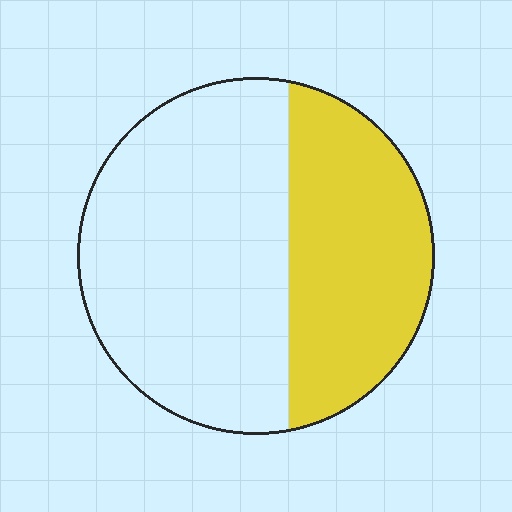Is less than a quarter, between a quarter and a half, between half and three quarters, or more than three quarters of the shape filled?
Between a quarter and a half.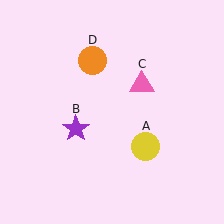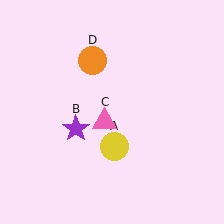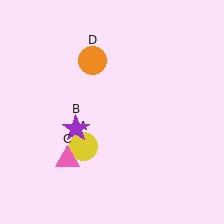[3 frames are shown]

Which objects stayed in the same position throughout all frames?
Purple star (object B) and orange circle (object D) remained stationary.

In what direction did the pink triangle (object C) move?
The pink triangle (object C) moved down and to the left.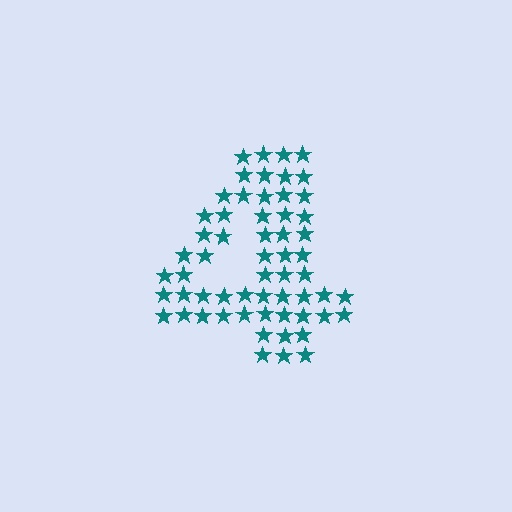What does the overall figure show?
The overall figure shows the digit 4.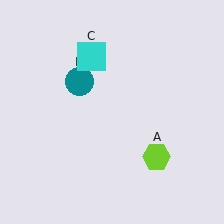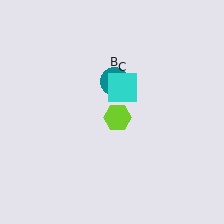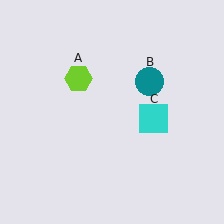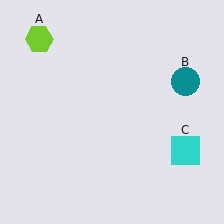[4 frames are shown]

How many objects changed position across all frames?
3 objects changed position: lime hexagon (object A), teal circle (object B), cyan square (object C).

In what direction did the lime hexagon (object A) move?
The lime hexagon (object A) moved up and to the left.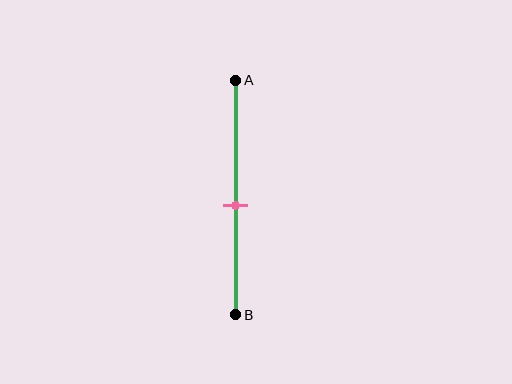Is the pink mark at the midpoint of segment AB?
No, the mark is at about 55% from A, not at the 50% midpoint.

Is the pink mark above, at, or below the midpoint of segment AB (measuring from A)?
The pink mark is below the midpoint of segment AB.